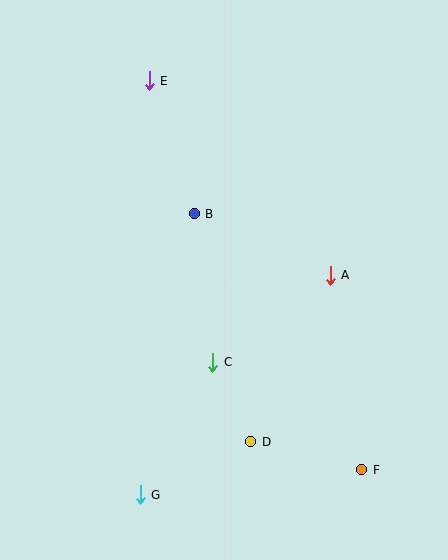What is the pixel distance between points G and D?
The distance between G and D is 123 pixels.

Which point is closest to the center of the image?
Point B at (194, 214) is closest to the center.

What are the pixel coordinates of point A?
Point A is at (330, 275).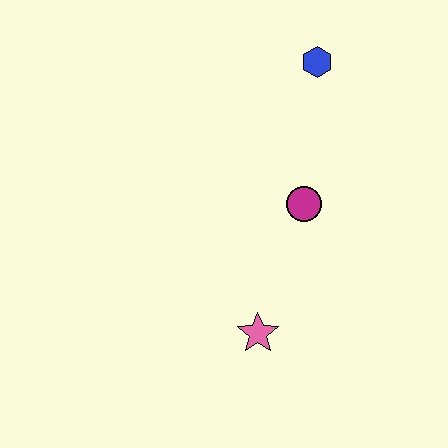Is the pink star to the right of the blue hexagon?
No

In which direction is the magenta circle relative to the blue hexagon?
The magenta circle is below the blue hexagon.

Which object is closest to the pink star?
The magenta circle is closest to the pink star.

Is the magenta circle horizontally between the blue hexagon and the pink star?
Yes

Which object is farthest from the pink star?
The blue hexagon is farthest from the pink star.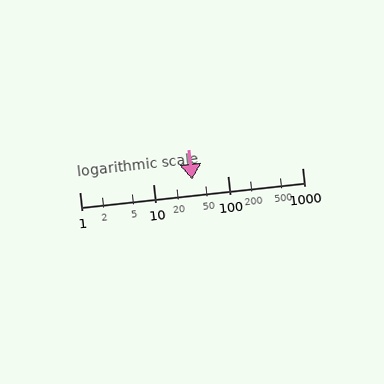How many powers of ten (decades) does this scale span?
The scale spans 3 decades, from 1 to 1000.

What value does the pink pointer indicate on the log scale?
The pointer indicates approximately 33.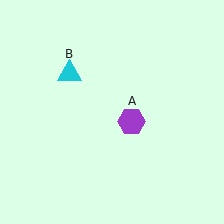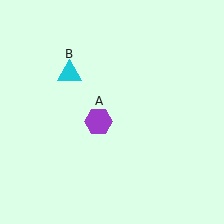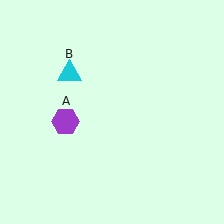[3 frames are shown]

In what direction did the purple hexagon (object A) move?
The purple hexagon (object A) moved left.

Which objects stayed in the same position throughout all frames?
Cyan triangle (object B) remained stationary.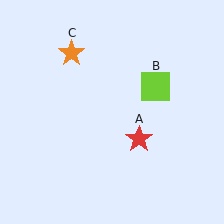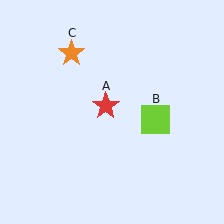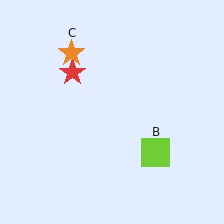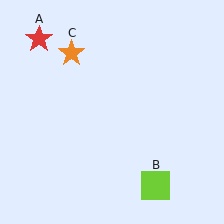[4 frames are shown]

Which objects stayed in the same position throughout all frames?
Orange star (object C) remained stationary.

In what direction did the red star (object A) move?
The red star (object A) moved up and to the left.